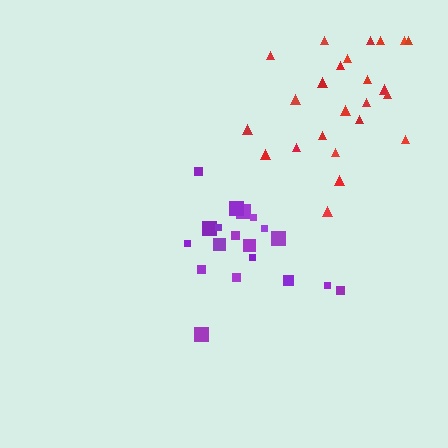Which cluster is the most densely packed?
Purple.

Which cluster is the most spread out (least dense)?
Red.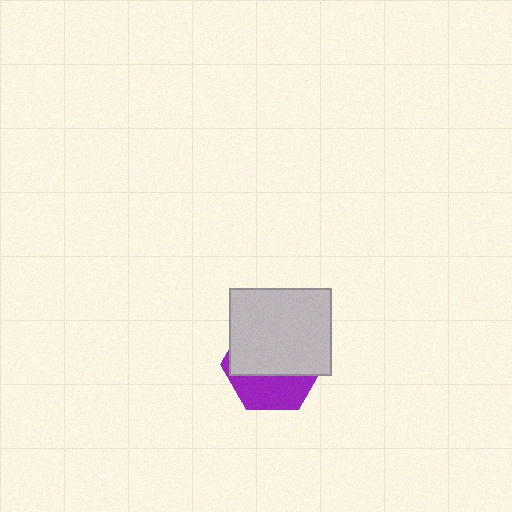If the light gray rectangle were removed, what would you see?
You would see the complete purple hexagon.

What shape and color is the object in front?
The object in front is a light gray rectangle.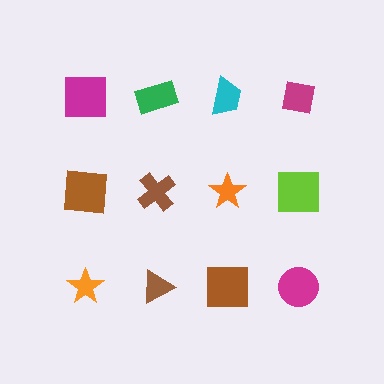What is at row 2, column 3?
An orange star.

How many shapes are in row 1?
4 shapes.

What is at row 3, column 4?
A magenta circle.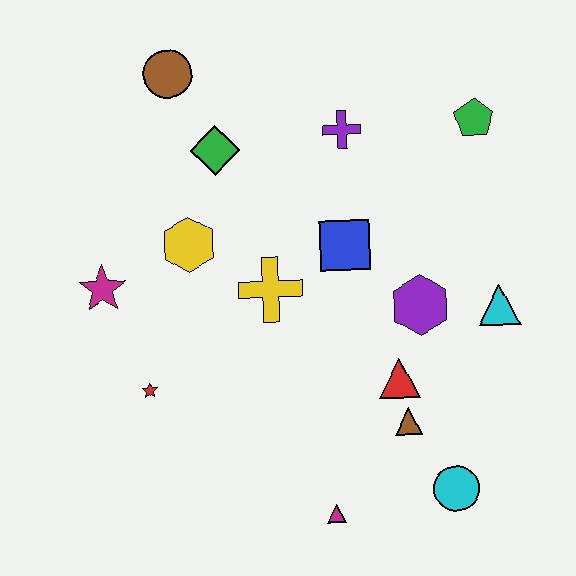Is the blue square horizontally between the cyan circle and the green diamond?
Yes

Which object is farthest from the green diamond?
The cyan circle is farthest from the green diamond.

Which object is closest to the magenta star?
The yellow hexagon is closest to the magenta star.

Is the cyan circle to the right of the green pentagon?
No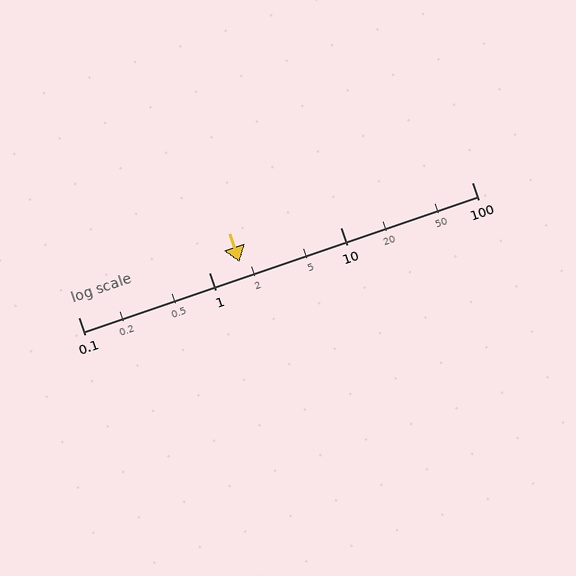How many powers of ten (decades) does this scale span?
The scale spans 3 decades, from 0.1 to 100.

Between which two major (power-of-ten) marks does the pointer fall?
The pointer is between 1 and 10.